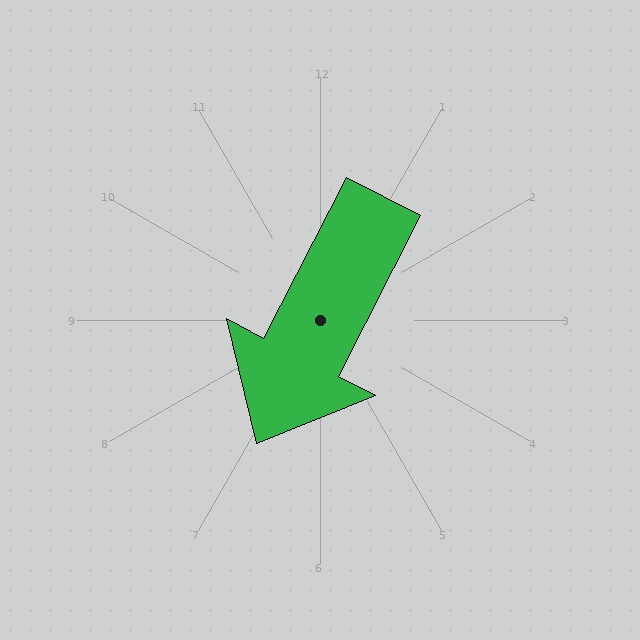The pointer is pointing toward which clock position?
Roughly 7 o'clock.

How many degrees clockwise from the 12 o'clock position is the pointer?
Approximately 207 degrees.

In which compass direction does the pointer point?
Southwest.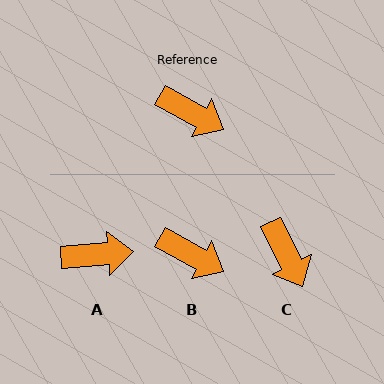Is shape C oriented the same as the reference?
No, it is off by about 35 degrees.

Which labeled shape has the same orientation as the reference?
B.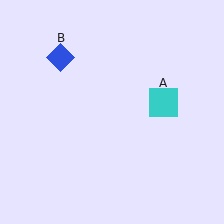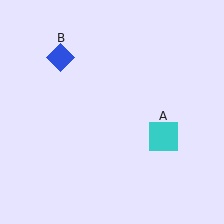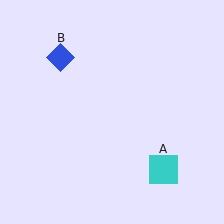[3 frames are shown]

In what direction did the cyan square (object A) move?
The cyan square (object A) moved down.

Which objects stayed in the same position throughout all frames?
Blue diamond (object B) remained stationary.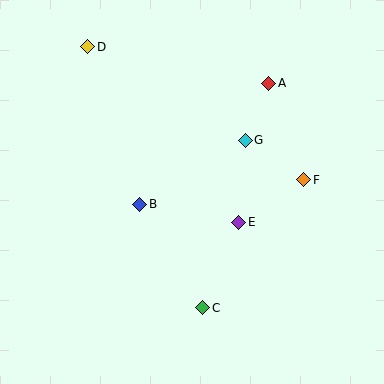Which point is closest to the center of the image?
Point B at (140, 204) is closest to the center.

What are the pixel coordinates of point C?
Point C is at (203, 308).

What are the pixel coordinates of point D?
Point D is at (88, 47).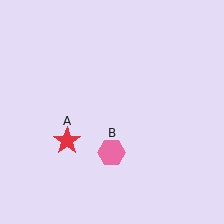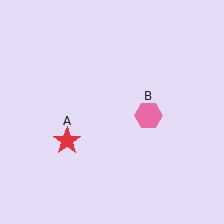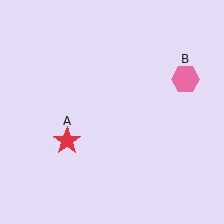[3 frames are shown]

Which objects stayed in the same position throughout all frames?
Red star (object A) remained stationary.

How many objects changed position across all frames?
1 object changed position: pink hexagon (object B).